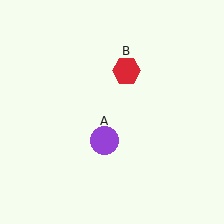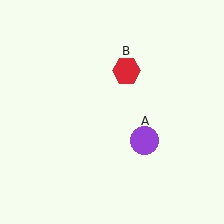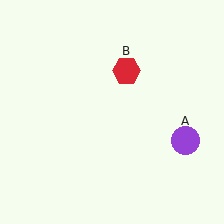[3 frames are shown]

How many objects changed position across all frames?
1 object changed position: purple circle (object A).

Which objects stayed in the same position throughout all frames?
Red hexagon (object B) remained stationary.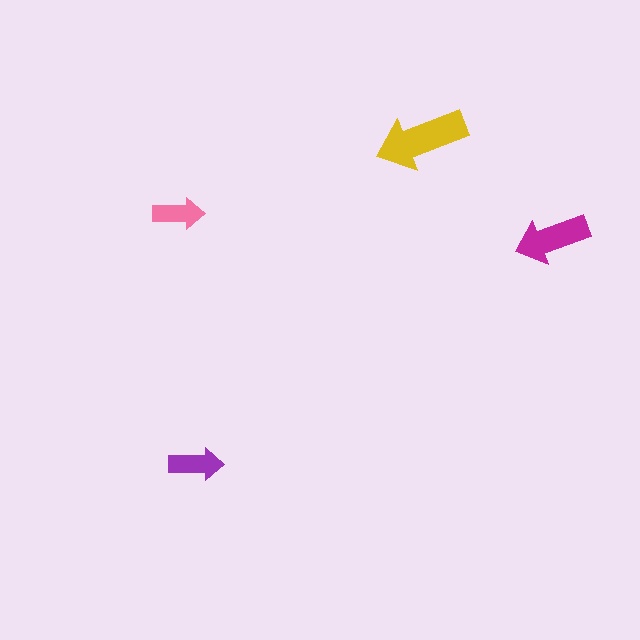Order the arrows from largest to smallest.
the yellow one, the magenta one, the purple one, the pink one.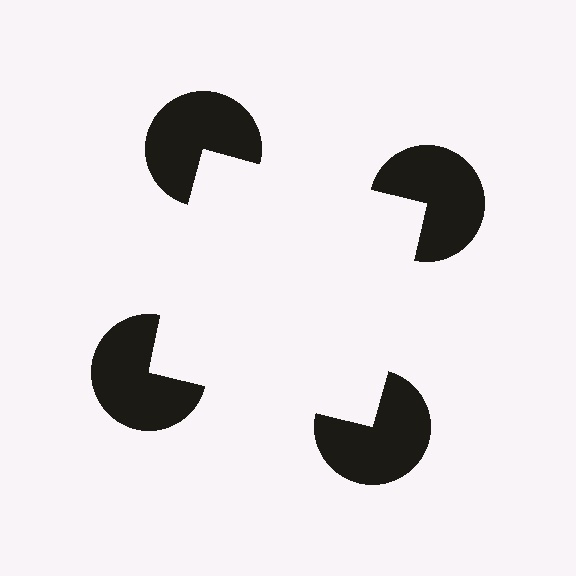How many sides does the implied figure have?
4 sides.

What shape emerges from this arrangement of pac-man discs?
An illusory square — its edges are inferred from the aligned wedge cuts in the pac-man discs, not physically drawn.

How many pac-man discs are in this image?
There are 4 — one at each vertex of the illusory square.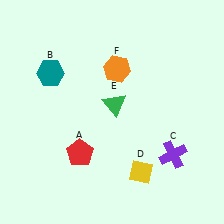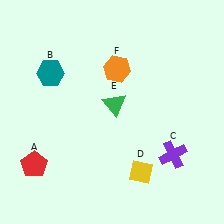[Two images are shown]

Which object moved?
The red pentagon (A) moved left.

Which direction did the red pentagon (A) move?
The red pentagon (A) moved left.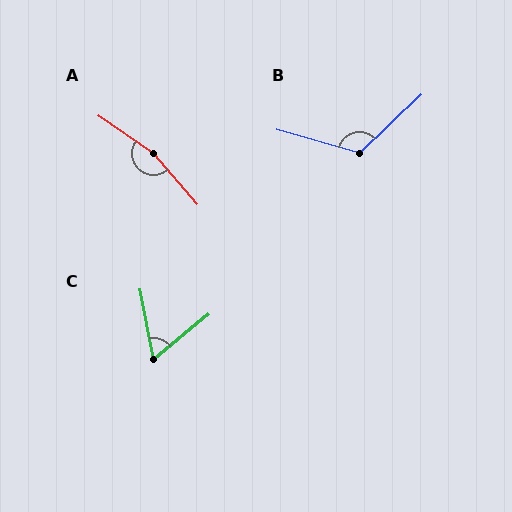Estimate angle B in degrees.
Approximately 121 degrees.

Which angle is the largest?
A, at approximately 166 degrees.